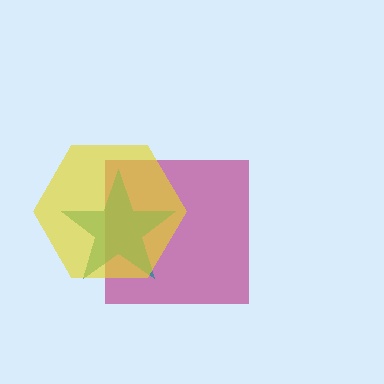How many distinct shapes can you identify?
There are 3 distinct shapes: a magenta square, a teal star, a yellow hexagon.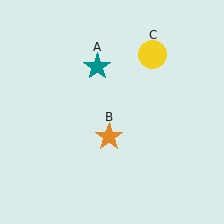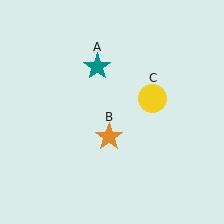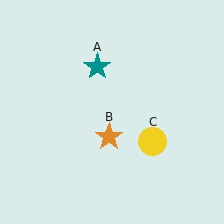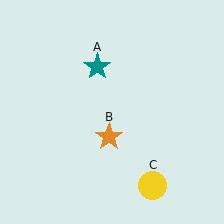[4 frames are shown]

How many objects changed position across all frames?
1 object changed position: yellow circle (object C).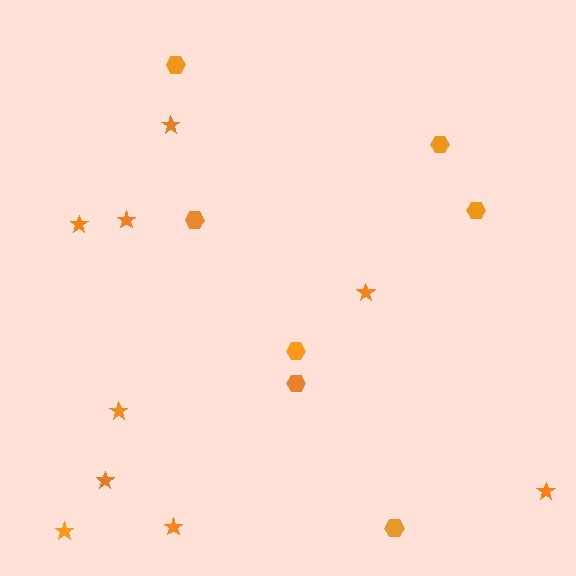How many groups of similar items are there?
There are 2 groups: one group of stars (9) and one group of hexagons (7).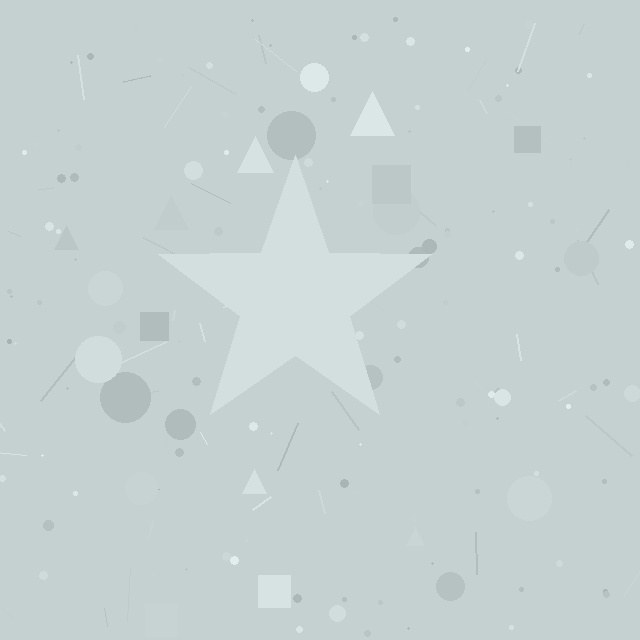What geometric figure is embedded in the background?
A star is embedded in the background.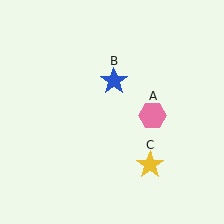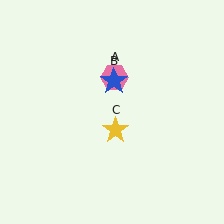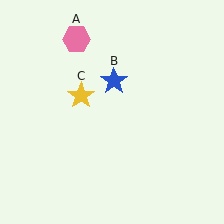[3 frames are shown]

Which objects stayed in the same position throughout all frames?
Blue star (object B) remained stationary.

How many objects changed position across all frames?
2 objects changed position: pink hexagon (object A), yellow star (object C).